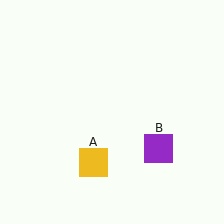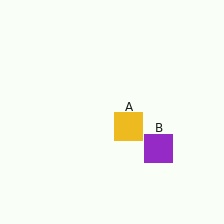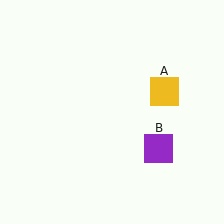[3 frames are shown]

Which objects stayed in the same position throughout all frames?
Purple square (object B) remained stationary.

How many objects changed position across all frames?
1 object changed position: yellow square (object A).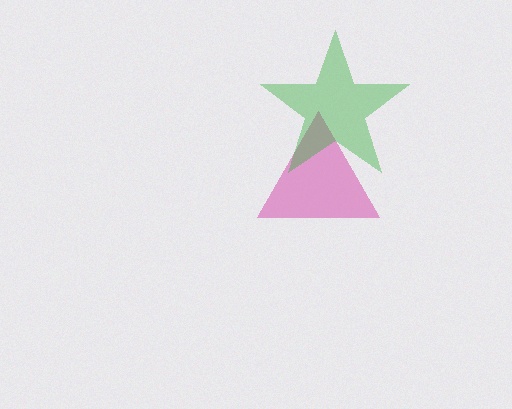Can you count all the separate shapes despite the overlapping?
Yes, there are 2 separate shapes.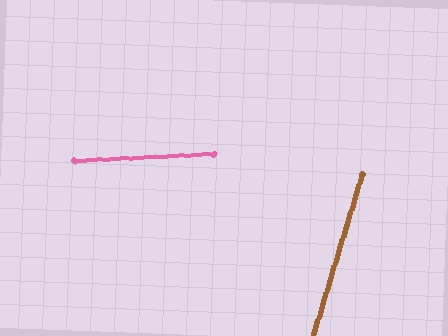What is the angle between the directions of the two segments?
Approximately 70 degrees.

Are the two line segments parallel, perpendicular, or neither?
Neither parallel nor perpendicular — they differ by about 70°.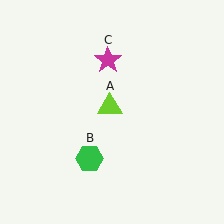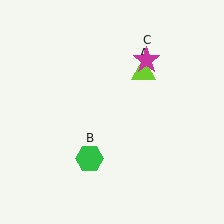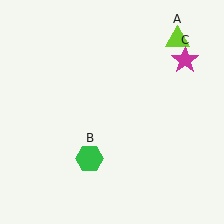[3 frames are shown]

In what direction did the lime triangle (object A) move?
The lime triangle (object A) moved up and to the right.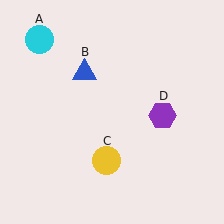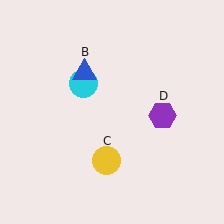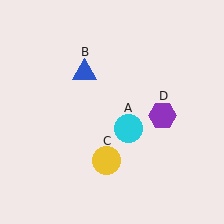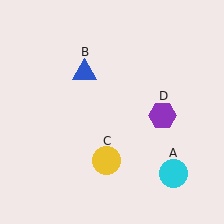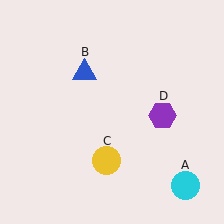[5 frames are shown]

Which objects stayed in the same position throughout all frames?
Blue triangle (object B) and yellow circle (object C) and purple hexagon (object D) remained stationary.